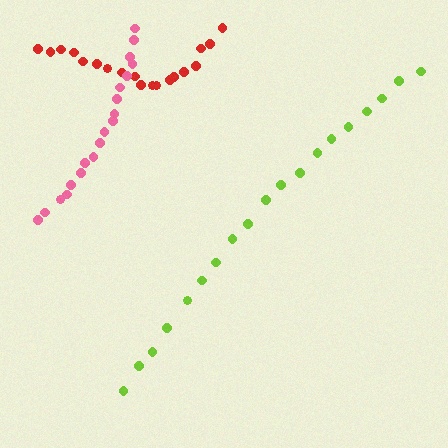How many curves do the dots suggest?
There are 3 distinct paths.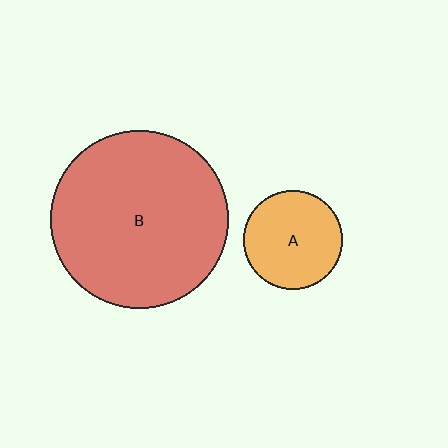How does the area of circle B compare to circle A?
Approximately 3.2 times.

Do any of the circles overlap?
No, none of the circles overlap.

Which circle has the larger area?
Circle B (red).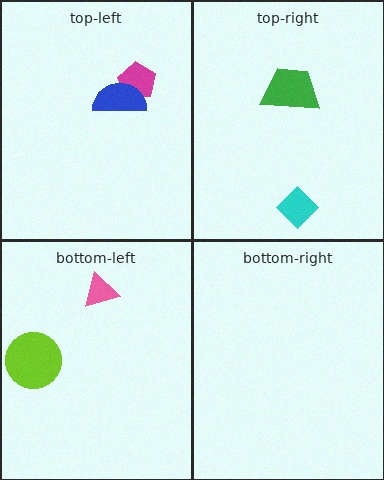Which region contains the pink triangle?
The bottom-left region.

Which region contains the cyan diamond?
The top-right region.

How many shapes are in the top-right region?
2.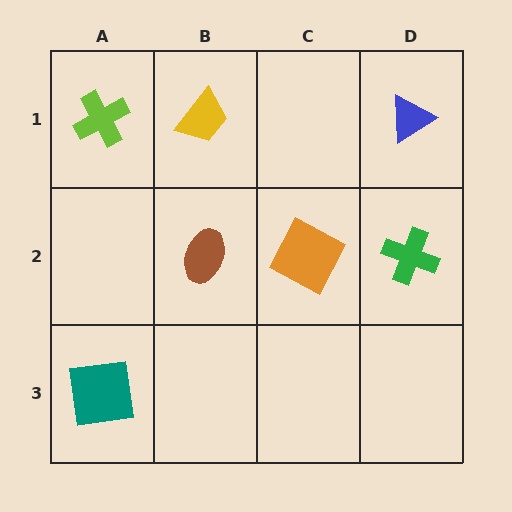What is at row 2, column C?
An orange square.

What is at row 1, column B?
A yellow trapezoid.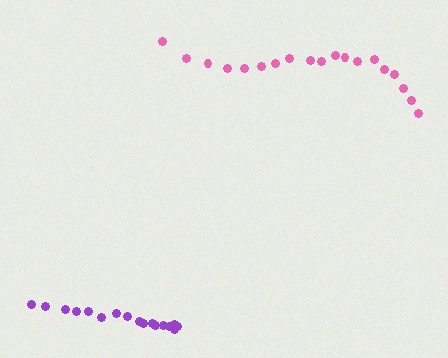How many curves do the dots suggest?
There are 2 distinct paths.